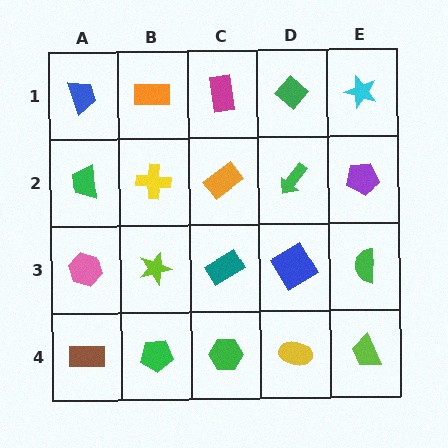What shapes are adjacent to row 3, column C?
An orange rectangle (row 2, column C), a green hexagon (row 4, column C), a lime star (row 3, column B), a blue diamond (row 3, column D).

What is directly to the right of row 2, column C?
A green arrow.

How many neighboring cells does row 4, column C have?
3.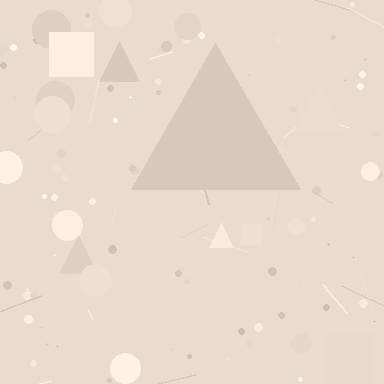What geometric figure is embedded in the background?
A triangle is embedded in the background.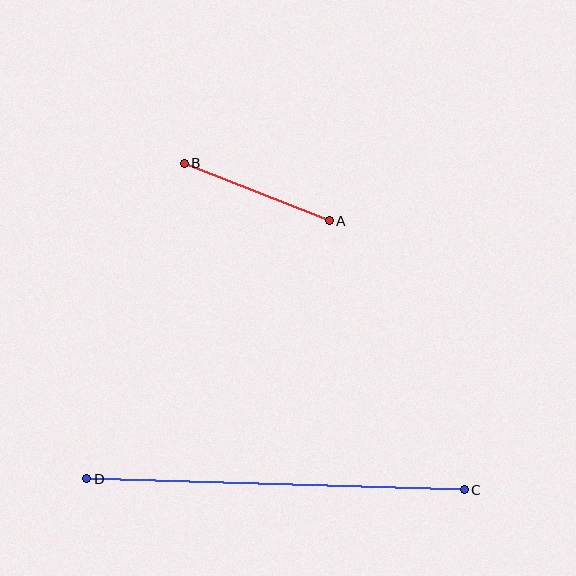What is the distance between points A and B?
The distance is approximately 156 pixels.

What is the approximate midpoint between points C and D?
The midpoint is at approximately (275, 484) pixels.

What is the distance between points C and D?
The distance is approximately 378 pixels.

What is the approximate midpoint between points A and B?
The midpoint is at approximately (257, 192) pixels.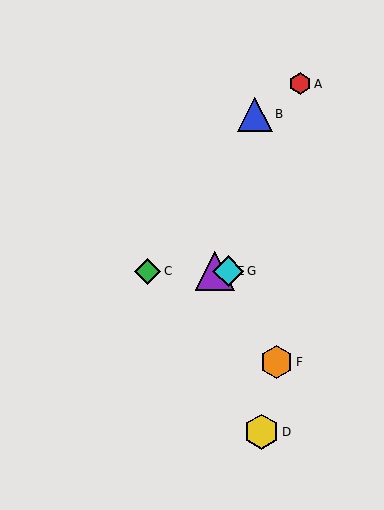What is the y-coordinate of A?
Object A is at y≈84.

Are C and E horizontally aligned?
Yes, both are at y≈271.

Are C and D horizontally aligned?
No, C is at y≈271 and D is at y≈432.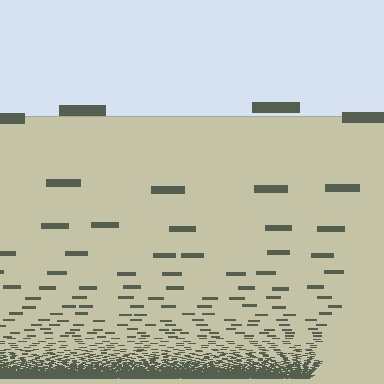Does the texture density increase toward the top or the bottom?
Density increases toward the bottom.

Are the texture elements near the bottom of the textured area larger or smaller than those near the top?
Smaller. The gradient is inverted — elements near the bottom are smaller and denser.